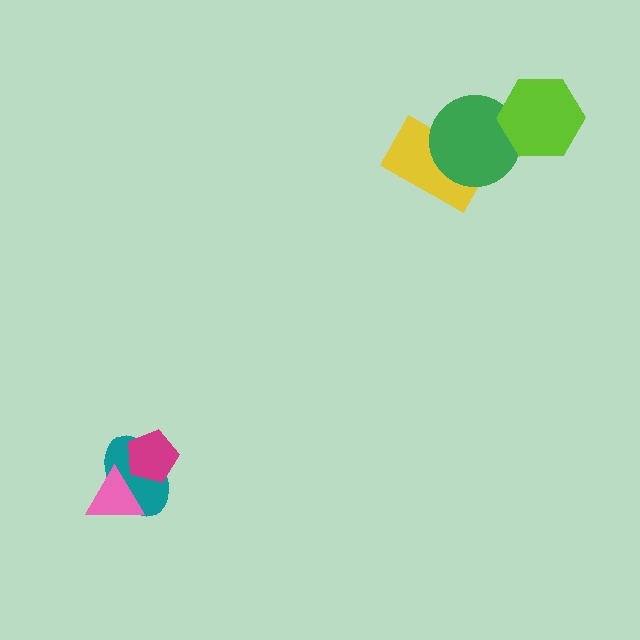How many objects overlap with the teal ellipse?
2 objects overlap with the teal ellipse.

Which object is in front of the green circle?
The lime hexagon is in front of the green circle.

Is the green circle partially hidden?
Yes, it is partially covered by another shape.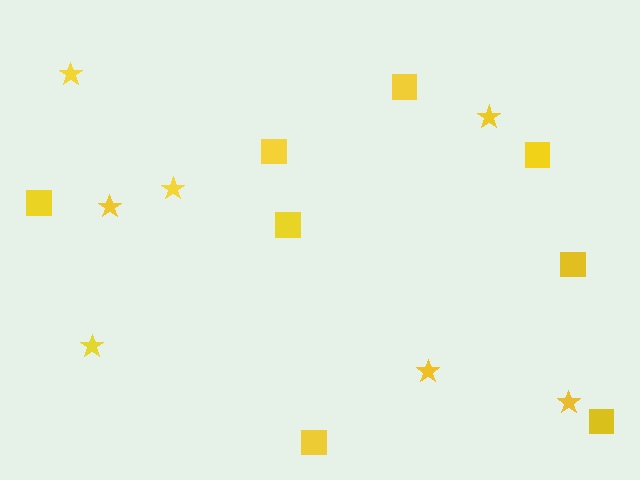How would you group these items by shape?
There are 2 groups: one group of squares (8) and one group of stars (7).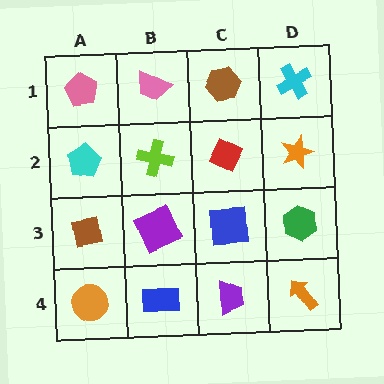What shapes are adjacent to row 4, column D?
A green hexagon (row 3, column D), a purple trapezoid (row 4, column C).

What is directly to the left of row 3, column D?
A blue square.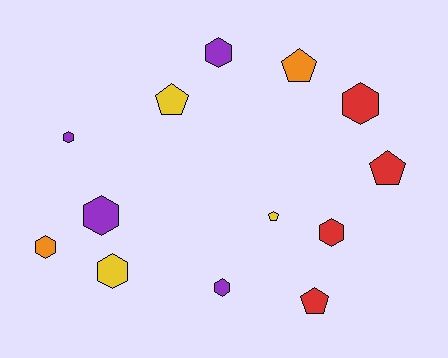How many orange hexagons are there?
There is 1 orange hexagon.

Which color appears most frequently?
Purple, with 4 objects.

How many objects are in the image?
There are 13 objects.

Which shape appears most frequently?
Hexagon, with 8 objects.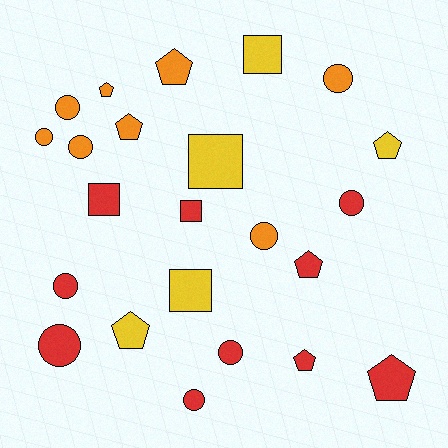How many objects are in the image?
There are 23 objects.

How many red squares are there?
There are 2 red squares.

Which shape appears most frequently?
Circle, with 10 objects.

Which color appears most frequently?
Red, with 10 objects.